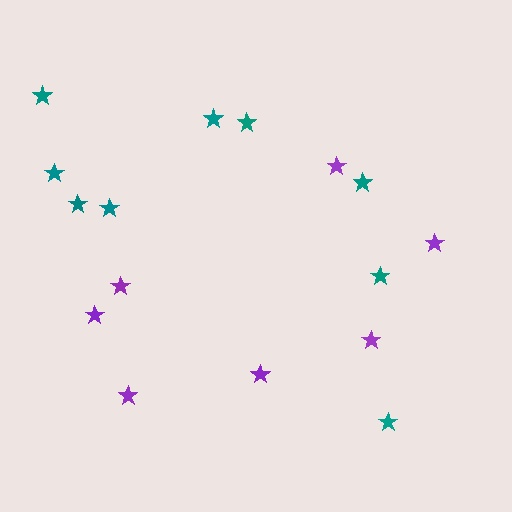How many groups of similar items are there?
There are 2 groups: one group of teal stars (9) and one group of purple stars (7).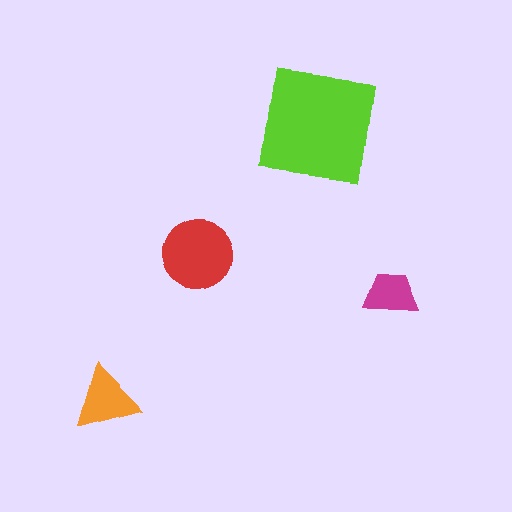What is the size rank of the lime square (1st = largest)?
1st.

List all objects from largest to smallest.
The lime square, the red circle, the orange triangle, the magenta trapezoid.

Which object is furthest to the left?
The orange triangle is leftmost.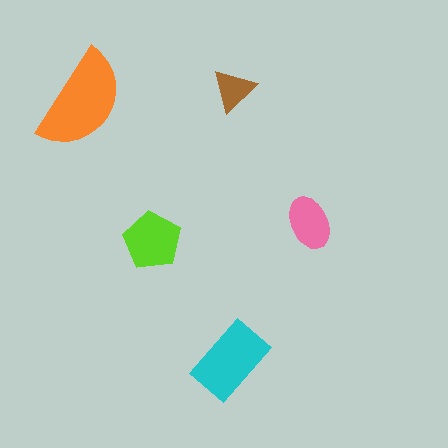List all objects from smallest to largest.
The brown triangle, the pink ellipse, the lime pentagon, the cyan rectangle, the orange semicircle.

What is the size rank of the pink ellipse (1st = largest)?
4th.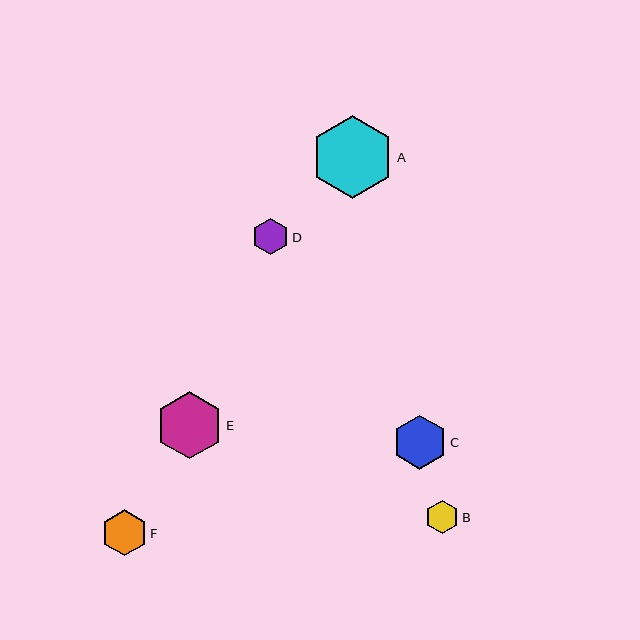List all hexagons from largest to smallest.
From largest to smallest: A, E, C, F, D, B.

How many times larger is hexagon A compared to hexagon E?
Hexagon A is approximately 1.2 times the size of hexagon E.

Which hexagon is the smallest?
Hexagon B is the smallest with a size of approximately 33 pixels.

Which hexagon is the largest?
Hexagon A is the largest with a size of approximately 83 pixels.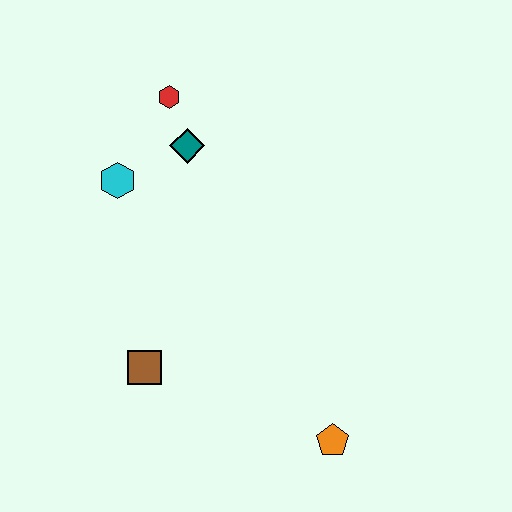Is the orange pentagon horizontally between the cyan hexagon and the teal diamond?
No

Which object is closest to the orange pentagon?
The brown square is closest to the orange pentagon.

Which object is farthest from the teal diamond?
The orange pentagon is farthest from the teal diamond.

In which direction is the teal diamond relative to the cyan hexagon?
The teal diamond is to the right of the cyan hexagon.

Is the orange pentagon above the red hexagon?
No